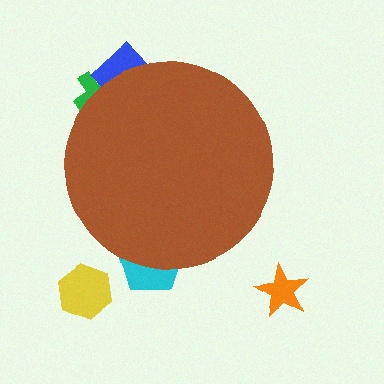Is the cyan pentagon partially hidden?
Yes, the cyan pentagon is partially hidden behind the brown circle.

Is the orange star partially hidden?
No, the orange star is fully visible.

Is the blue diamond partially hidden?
Yes, the blue diamond is partially hidden behind the brown circle.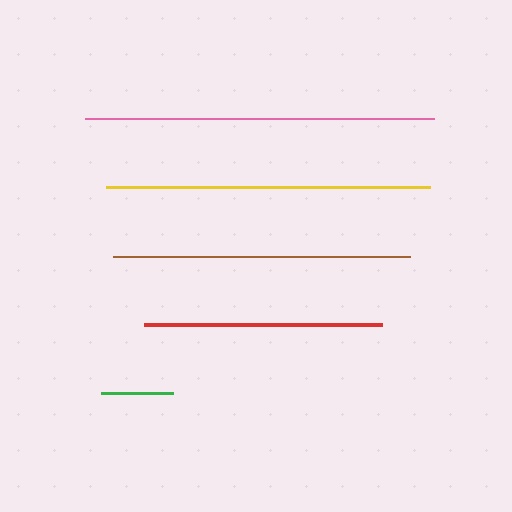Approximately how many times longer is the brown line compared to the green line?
The brown line is approximately 4.1 times the length of the green line.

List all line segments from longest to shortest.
From longest to shortest: pink, yellow, brown, red, green.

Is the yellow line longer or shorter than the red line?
The yellow line is longer than the red line.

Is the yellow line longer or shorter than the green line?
The yellow line is longer than the green line.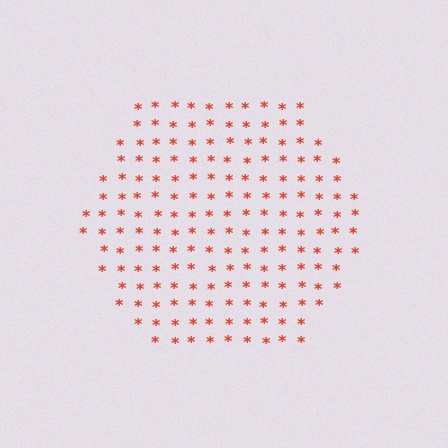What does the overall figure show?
The overall figure shows a hexagon.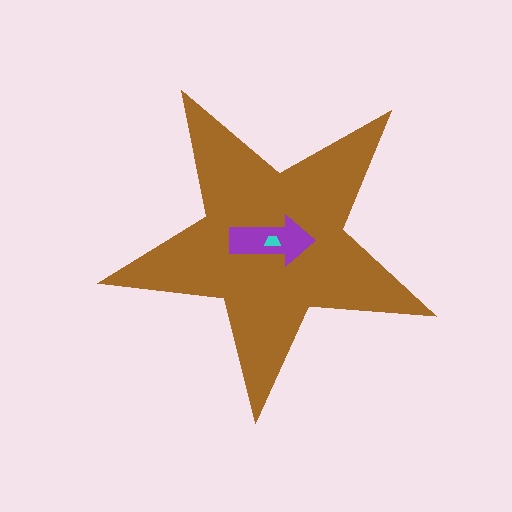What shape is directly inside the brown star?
The purple arrow.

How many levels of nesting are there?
3.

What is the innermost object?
The cyan trapezoid.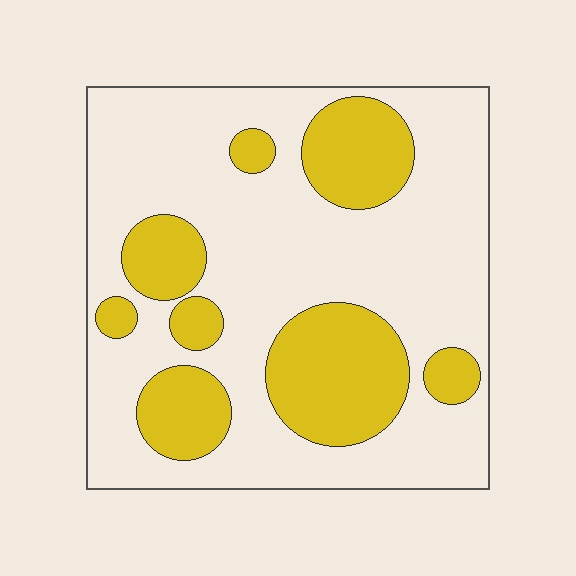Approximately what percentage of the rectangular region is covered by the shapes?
Approximately 30%.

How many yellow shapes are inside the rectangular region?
8.